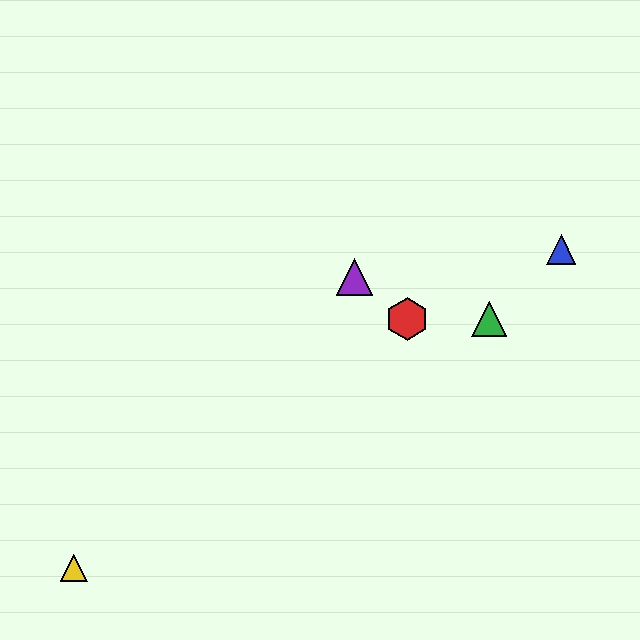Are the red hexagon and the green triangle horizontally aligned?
Yes, both are at y≈319.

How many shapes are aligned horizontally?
2 shapes (the red hexagon, the green triangle) are aligned horizontally.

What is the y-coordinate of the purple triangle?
The purple triangle is at y≈277.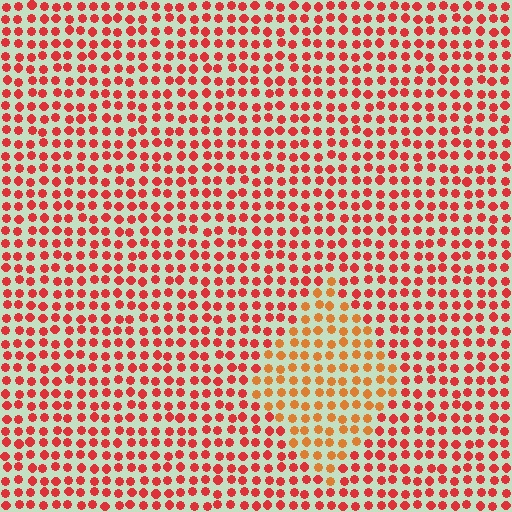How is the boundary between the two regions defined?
The boundary is defined purely by a slight shift in hue (about 30 degrees). Spacing, size, and orientation are identical on both sides.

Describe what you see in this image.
The image is filled with small red elements in a uniform arrangement. A diamond-shaped region is visible where the elements are tinted to a slightly different hue, forming a subtle color boundary.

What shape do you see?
I see a diamond.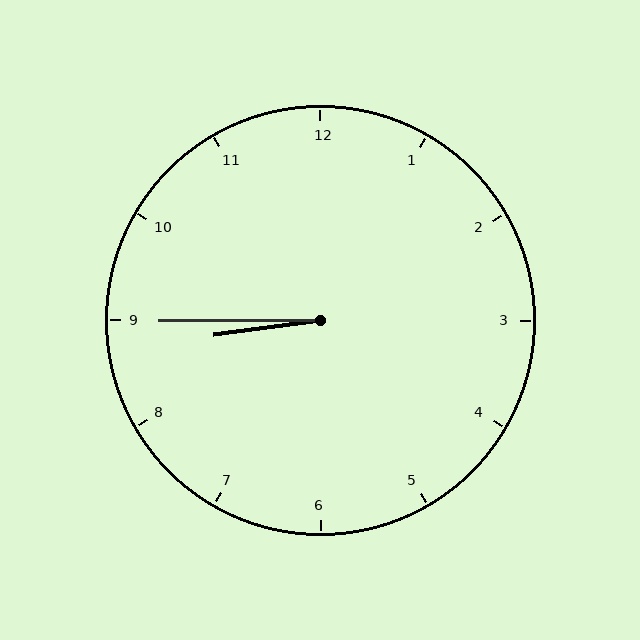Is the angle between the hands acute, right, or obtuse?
It is acute.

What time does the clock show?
8:45.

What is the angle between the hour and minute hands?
Approximately 8 degrees.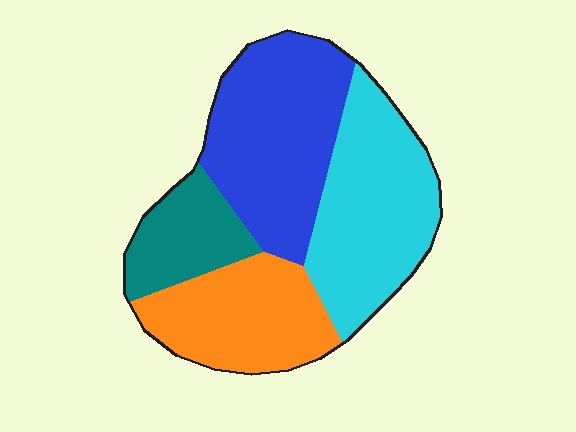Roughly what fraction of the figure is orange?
Orange covers roughly 25% of the figure.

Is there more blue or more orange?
Blue.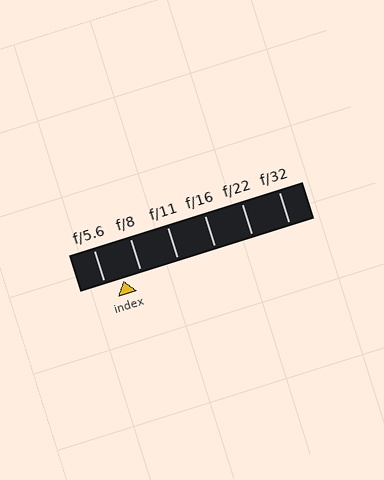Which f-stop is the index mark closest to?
The index mark is closest to f/8.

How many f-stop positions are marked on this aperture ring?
There are 6 f-stop positions marked.